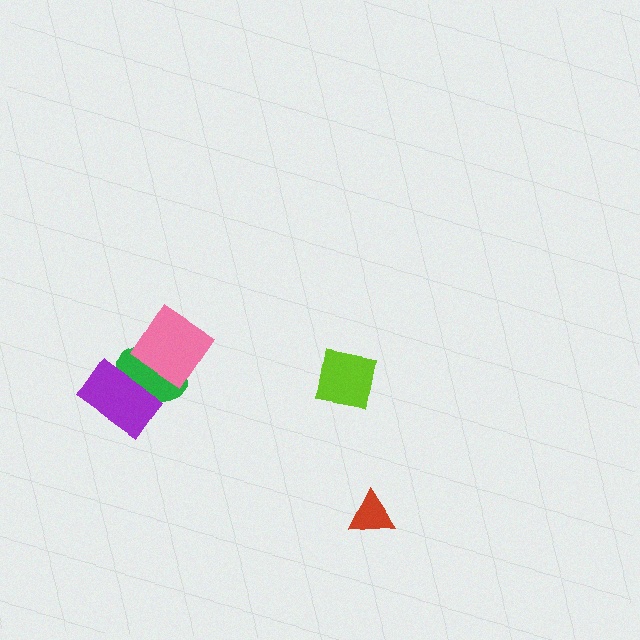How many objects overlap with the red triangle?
0 objects overlap with the red triangle.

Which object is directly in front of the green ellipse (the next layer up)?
The pink diamond is directly in front of the green ellipse.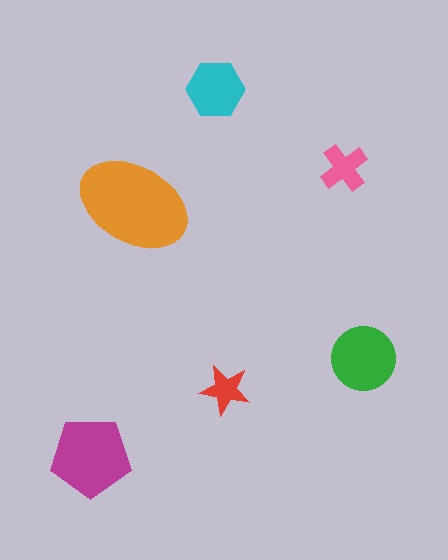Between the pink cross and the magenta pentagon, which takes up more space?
The magenta pentagon.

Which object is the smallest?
The red star.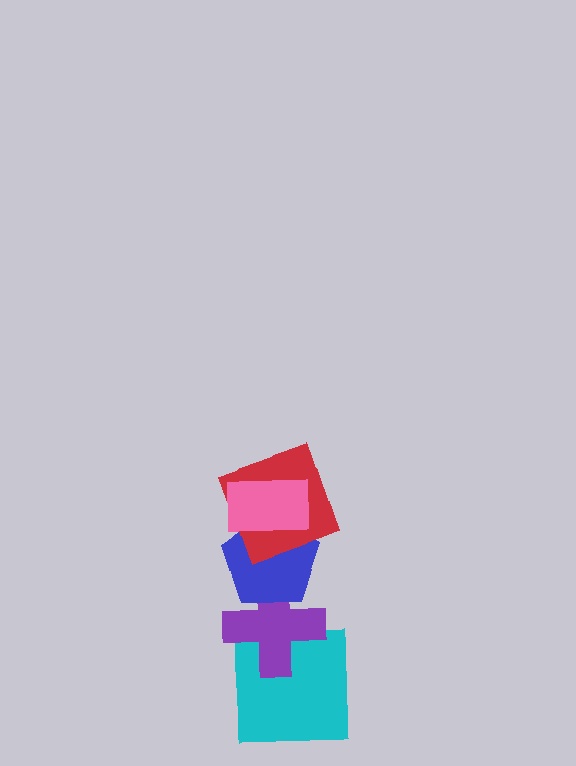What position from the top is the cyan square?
The cyan square is 5th from the top.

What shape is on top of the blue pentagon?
The red square is on top of the blue pentagon.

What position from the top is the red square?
The red square is 2nd from the top.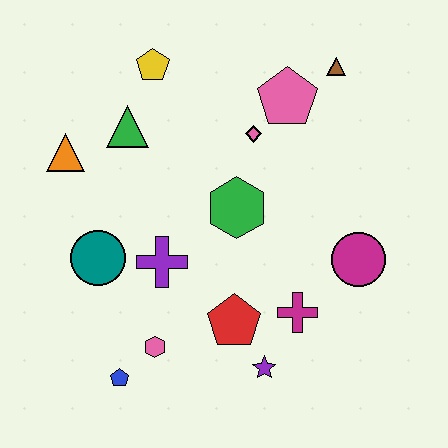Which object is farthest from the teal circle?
The brown triangle is farthest from the teal circle.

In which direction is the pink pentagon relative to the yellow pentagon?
The pink pentagon is to the right of the yellow pentagon.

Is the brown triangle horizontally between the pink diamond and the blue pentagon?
No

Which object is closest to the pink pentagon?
The pink diamond is closest to the pink pentagon.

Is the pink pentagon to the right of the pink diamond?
Yes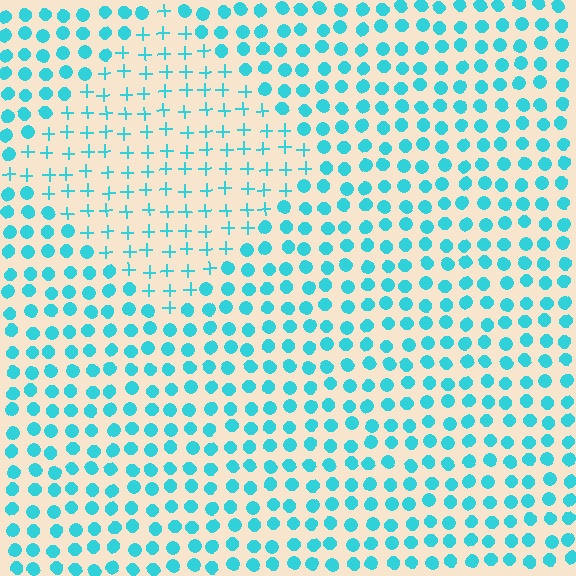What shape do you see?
I see a diamond.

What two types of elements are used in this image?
The image uses plus signs inside the diamond region and circles outside it.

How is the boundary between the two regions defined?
The boundary is defined by a change in element shape: plus signs inside vs. circles outside. All elements share the same color and spacing.